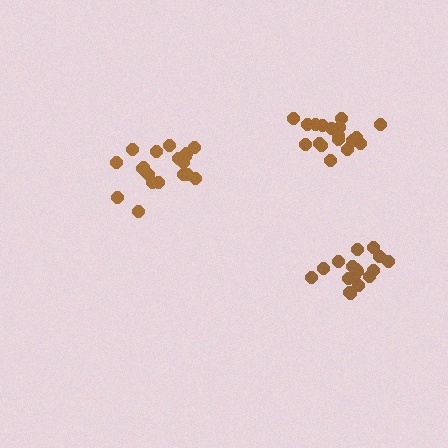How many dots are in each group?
Group 1: 19 dots, Group 2: 20 dots, Group 3: 17 dots (56 total).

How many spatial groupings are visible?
There are 3 spatial groupings.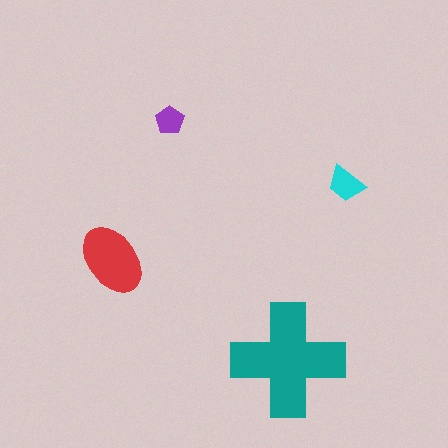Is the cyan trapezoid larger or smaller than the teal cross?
Smaller.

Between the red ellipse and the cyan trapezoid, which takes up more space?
The red ellipse.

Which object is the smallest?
The purple pentagon.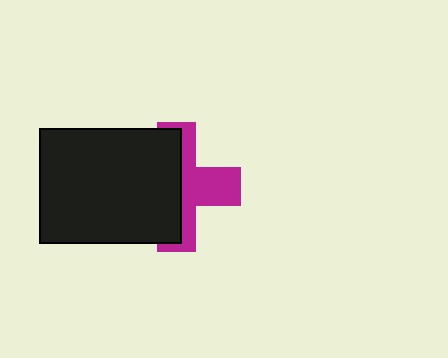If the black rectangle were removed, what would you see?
You would see the complete magenta cross.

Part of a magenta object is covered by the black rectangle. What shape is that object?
It is a cross.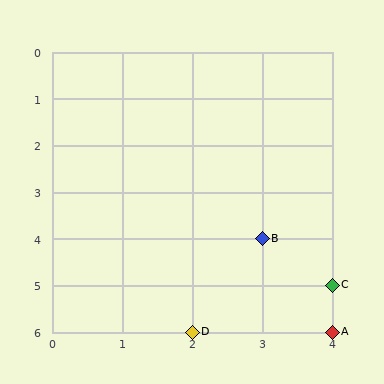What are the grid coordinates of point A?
Point A is at grid coordinates (4, 6).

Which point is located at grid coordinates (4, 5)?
Point C is at (4, 5).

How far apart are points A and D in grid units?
Points A and D are 2 columns apart.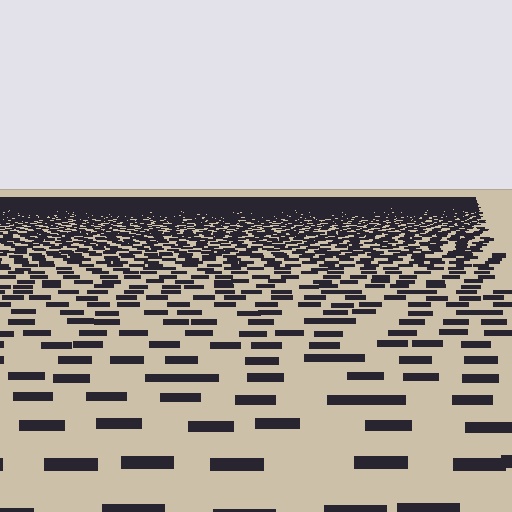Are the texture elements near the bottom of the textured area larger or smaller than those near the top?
Larger. Near the bottom, elements are closer to the viewer and appear at a bigger on-screen size.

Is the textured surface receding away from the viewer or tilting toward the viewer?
The surface is receding away from the viewer. Texture elements get smaller and denser toward the top.